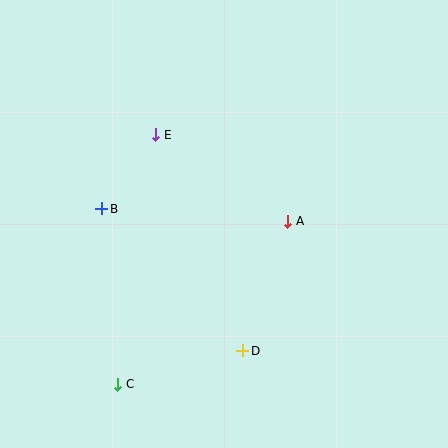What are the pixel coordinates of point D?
Point D is at (243, 351).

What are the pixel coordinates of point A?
Point A is at (288, 221).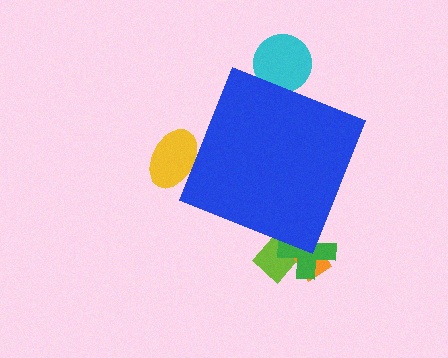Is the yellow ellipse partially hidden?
Yes, the yellow ellipse is partially hidden behind the blue diamond.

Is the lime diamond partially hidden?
Yes, the lime diamond is partially hidden behind the blue diamond.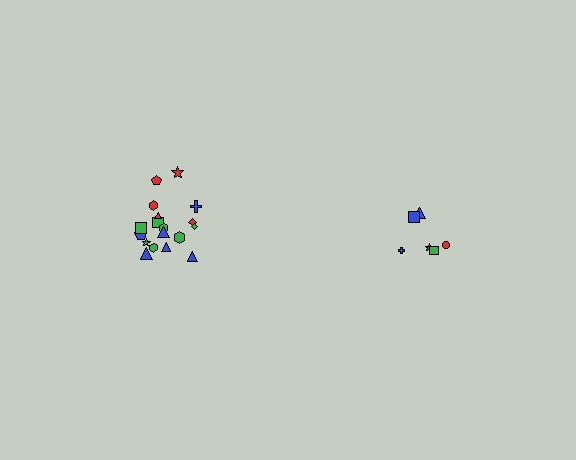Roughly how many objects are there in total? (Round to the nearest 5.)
Roughly 25 objects in total.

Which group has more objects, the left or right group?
The left group.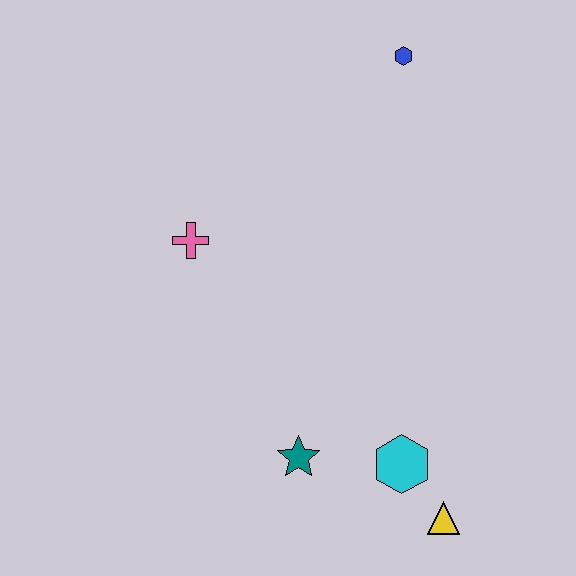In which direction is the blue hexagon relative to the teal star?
The blue hexagon is above the teal star.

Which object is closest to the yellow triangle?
The cyan hexagon is closest to the yellow triangle.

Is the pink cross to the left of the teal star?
Yes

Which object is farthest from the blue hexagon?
The yellow triangle is farthest from the blue hexagon.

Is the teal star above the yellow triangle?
Yes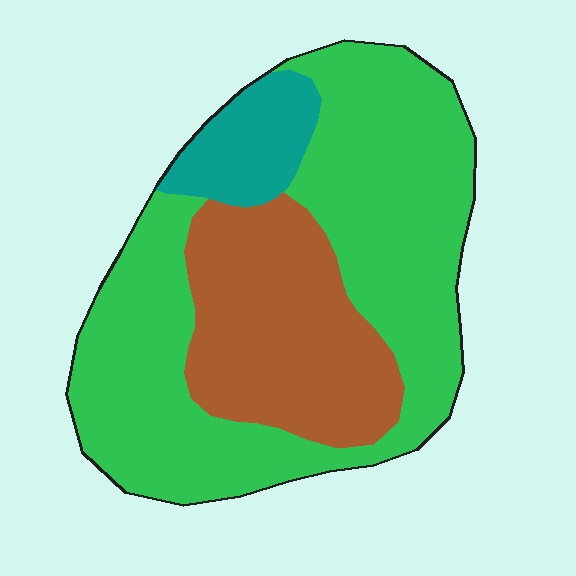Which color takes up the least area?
Teal, at roughly 10%.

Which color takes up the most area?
Green, at roughly 60%.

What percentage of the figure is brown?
Brown takes up between a quarter and a half of the figure.